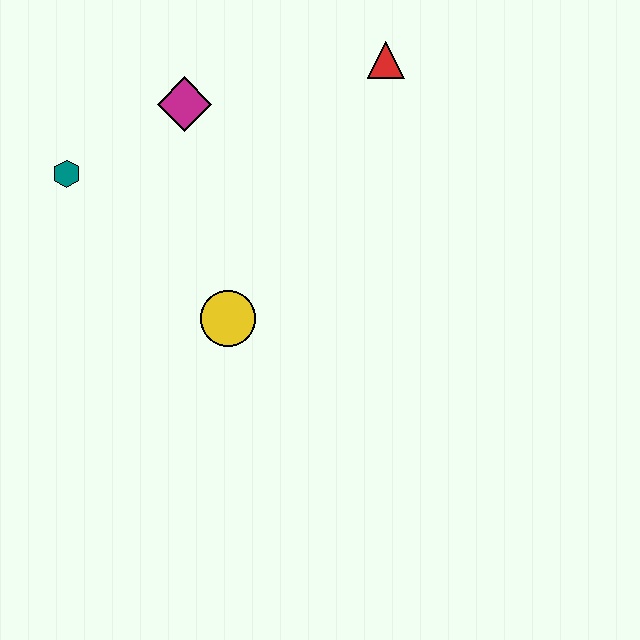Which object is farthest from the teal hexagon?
The red triangle is farthest from the teal hexagon.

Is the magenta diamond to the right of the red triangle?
No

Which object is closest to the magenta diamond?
The teal hexagon is closest to the magenta diamond.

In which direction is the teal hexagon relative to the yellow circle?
The teal hexagon is to the left of the yellow circle.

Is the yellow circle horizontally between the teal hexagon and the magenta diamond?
No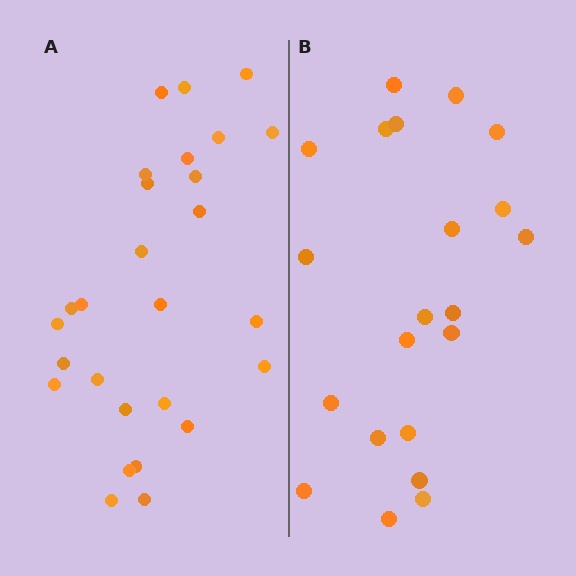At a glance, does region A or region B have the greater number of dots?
Region A (the left region) has more dots.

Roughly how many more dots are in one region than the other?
Region A has about 6 more dots than region B.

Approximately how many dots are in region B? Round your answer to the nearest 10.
About 20 dots. (The exact count is 21, which rounds to 20.)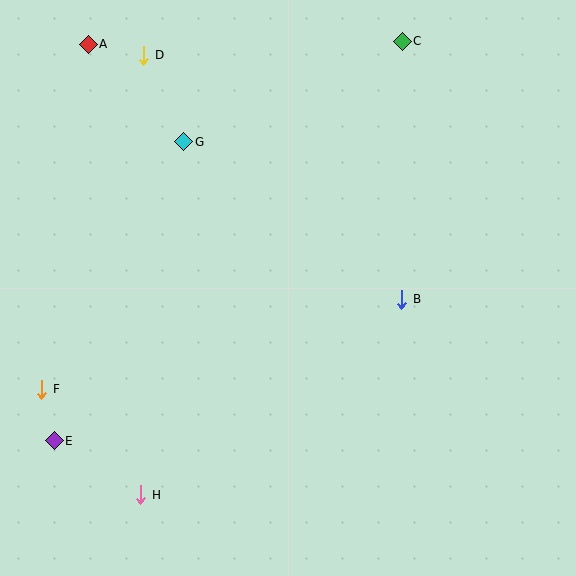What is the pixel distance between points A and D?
The distance between A and D is 57 pixels.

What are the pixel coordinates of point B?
Point B is at (402, 299).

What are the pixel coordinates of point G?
Point G is at (184, 142).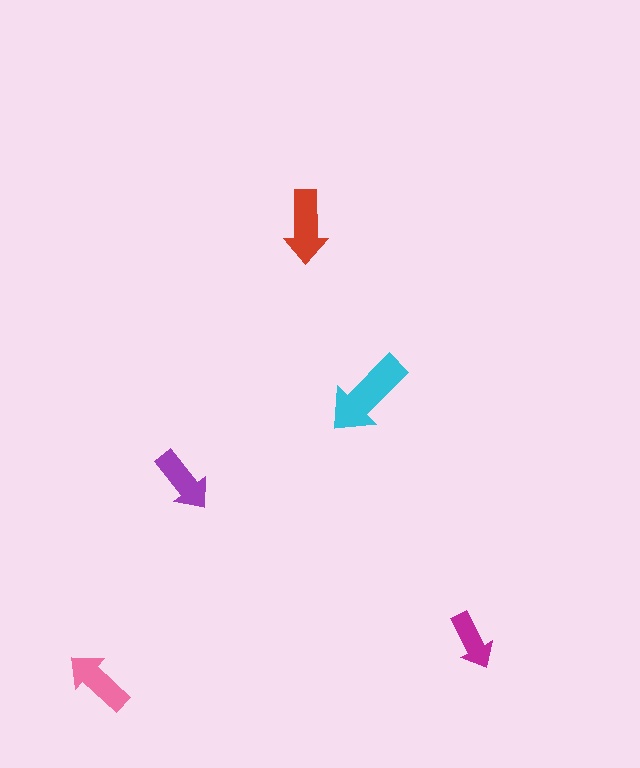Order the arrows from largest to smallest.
the cyan one, the red one, the pink one, the purple one, the magenta one.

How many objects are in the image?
There are 5 objects in the image.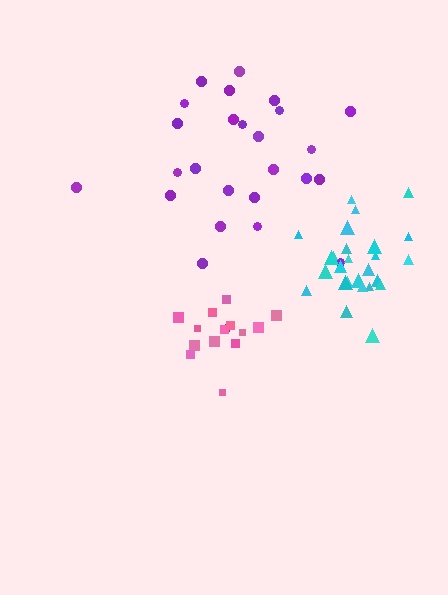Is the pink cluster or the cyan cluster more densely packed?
Cyan.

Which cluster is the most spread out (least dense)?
Purple.